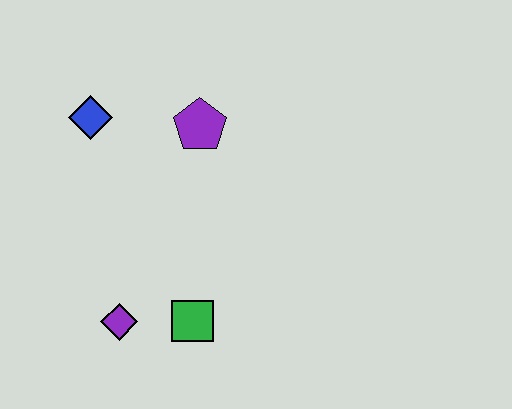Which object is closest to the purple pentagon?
The blue diamond is closest to the purple pentagon.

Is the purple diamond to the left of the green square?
Yes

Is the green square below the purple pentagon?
Yes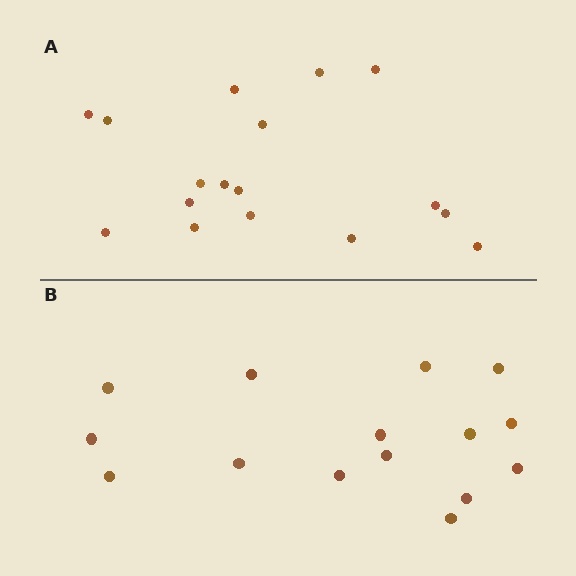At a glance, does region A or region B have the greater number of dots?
Region A (the top region) has more dots.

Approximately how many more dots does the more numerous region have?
Region A has just a few more — roughly 2 or 3 more dots than region B.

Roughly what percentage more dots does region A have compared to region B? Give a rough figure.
About 15% more.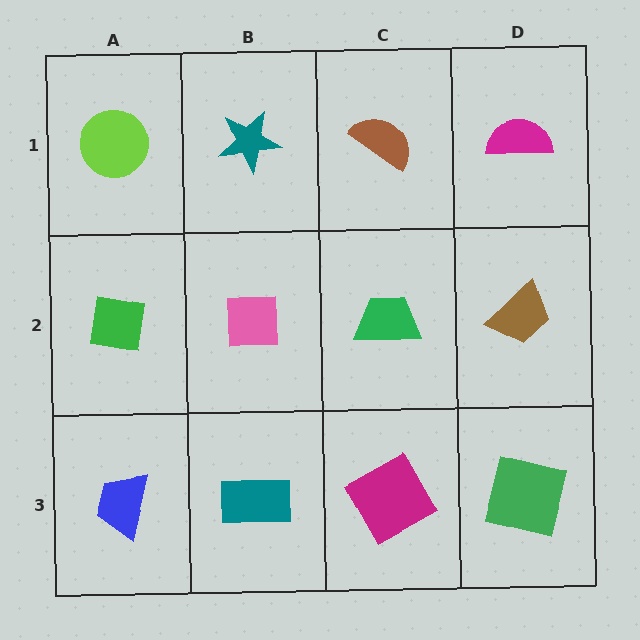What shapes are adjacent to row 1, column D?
A brown trapezoid (row 2, column D), a brown semicircle (row 1, column C).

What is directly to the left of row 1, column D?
A brown semicircle.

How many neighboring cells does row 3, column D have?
2.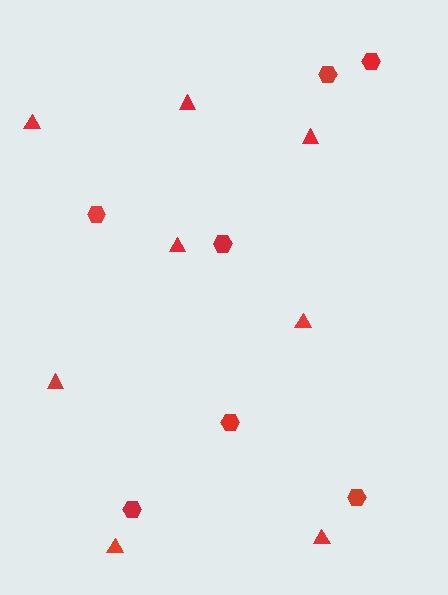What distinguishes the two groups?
There are 2 groups: one group of hexagons (7) and one group of triangles (8).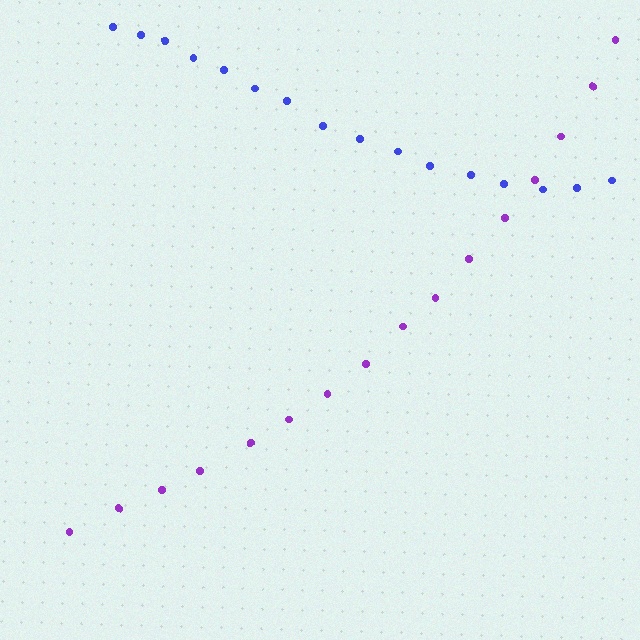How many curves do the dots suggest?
There are 2 distinct paths.